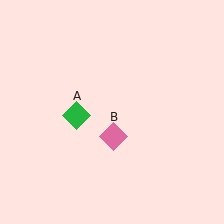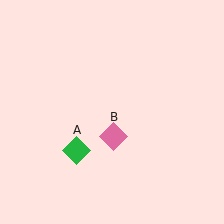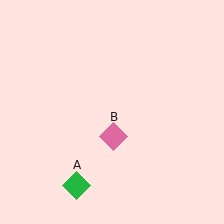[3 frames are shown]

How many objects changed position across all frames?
1 object changed position: green diamond (object A).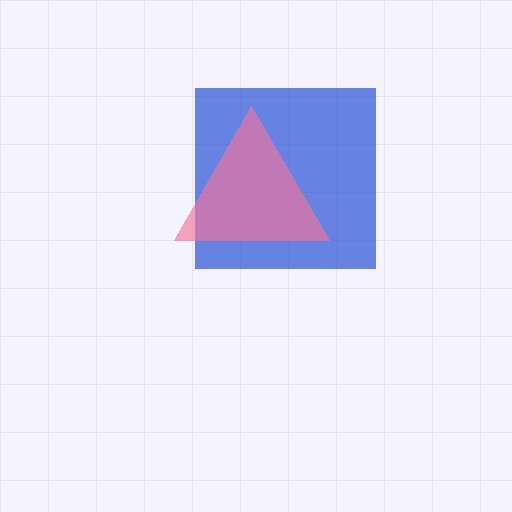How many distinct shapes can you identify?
There are 2 distinct shapes: a blue square, a pink triangle.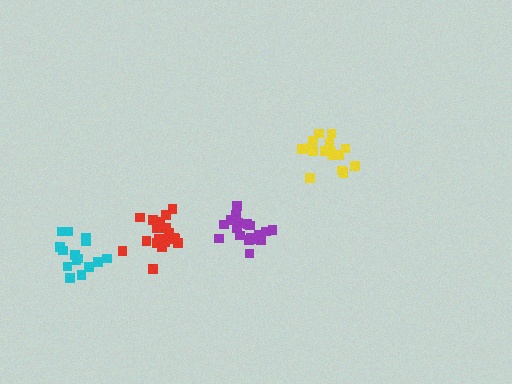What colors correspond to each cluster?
The clusters are colored: red, purple, yellow, cyan.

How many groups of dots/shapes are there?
There are 4 groups.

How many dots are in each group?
Group 1: 21 dots, Group 2: 19 dots, Group 3: 16 dots, Group 4: 15 dots (71 total).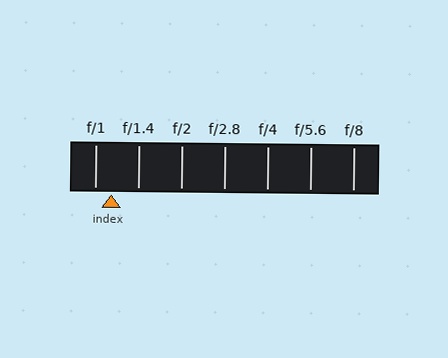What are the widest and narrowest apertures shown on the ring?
The widest aperture shown is f/1 and the narrowest is f/8.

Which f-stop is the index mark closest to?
The index mark is closest to f/1.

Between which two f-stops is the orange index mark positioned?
The index mark is between f/1 and f/1.4.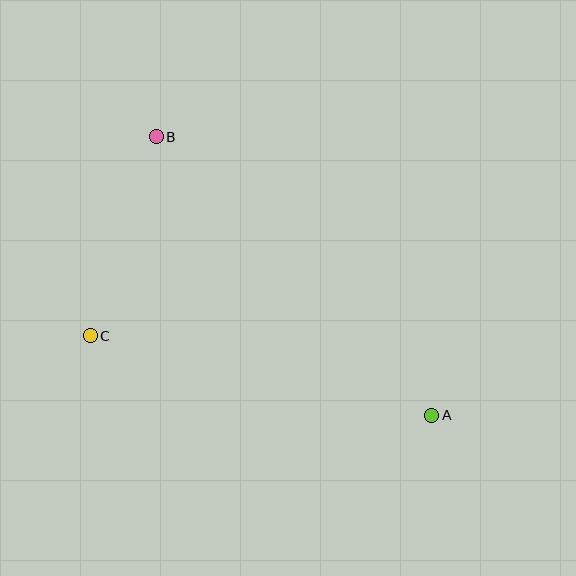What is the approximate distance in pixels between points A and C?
The distance between A and C is approximately 351 pixels.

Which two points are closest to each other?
Points B and C are closest to each other.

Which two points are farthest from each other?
Points A and B are farthest from each other.